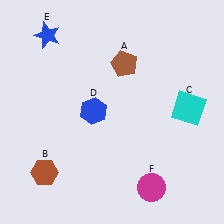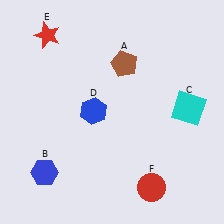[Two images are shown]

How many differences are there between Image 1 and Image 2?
There are 3 differences between the two images.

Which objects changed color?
B changed from brown to blue. E changed from blue to red. F changed from magenta to red.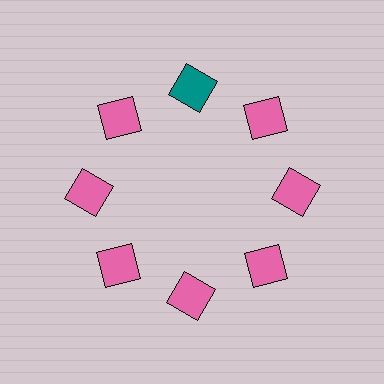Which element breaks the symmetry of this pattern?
The teal square at roughly the 12 o'clock position breaks the symmetry. All other shapes are pink squares.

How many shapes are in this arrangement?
There are 8 shapes arranged in a ring pattern.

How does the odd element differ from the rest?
It has a different color: teal instead of pink.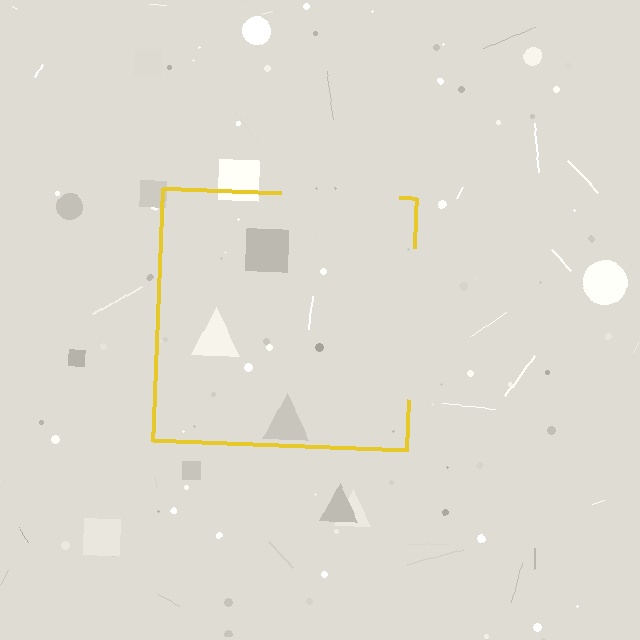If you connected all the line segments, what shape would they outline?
They would outline a square.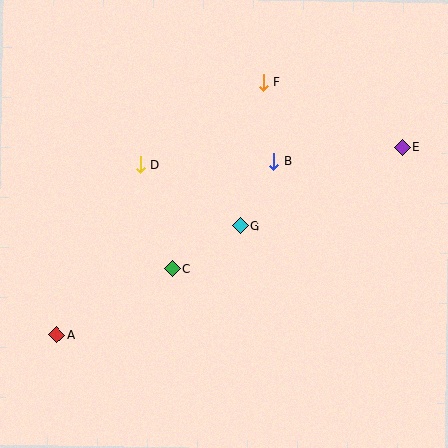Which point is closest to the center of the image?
Point G at (240, 226) is closest to the center.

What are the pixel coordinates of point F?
Point F is at (263, 82).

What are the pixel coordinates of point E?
Point E is at (403, 147).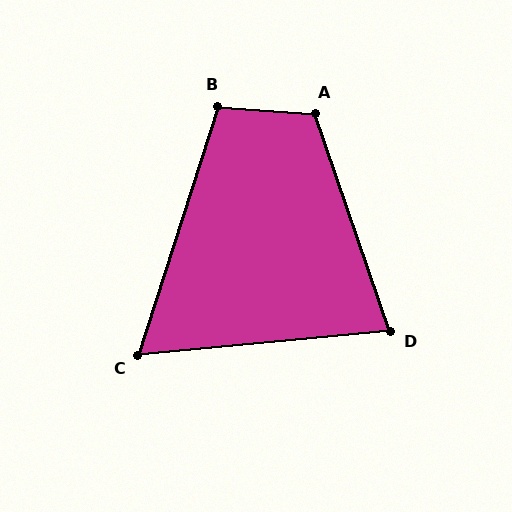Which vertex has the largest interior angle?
A, at approximately 113 degrees.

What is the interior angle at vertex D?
Approximately 76 degrees (acute).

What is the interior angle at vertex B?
Approximately 104 degrees (obtuse).